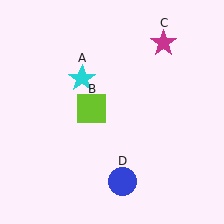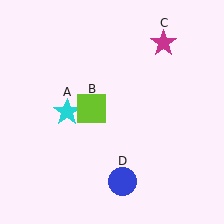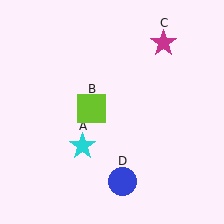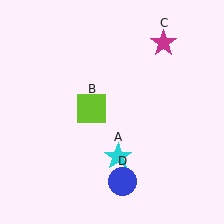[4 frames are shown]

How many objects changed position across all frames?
1 object changed position: cyan star (object A).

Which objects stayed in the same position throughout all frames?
Lime square (object B) and magenta star (object C) and blue circle (object D) remained stationary.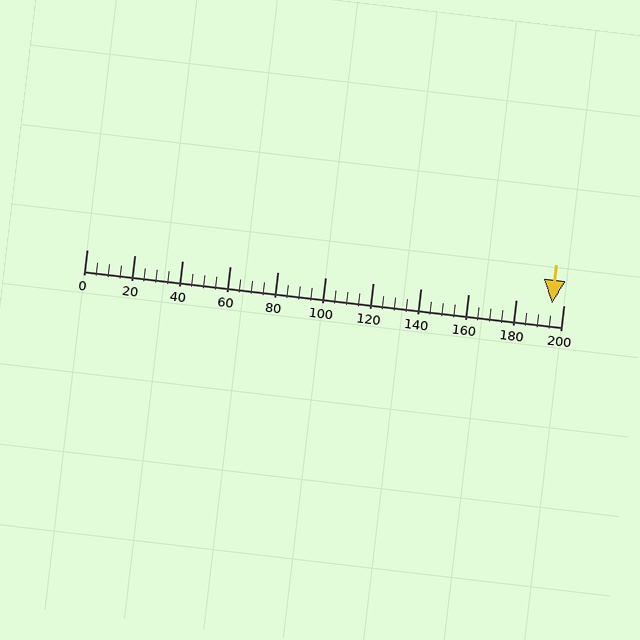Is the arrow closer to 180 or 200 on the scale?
The arrow is closer to 200.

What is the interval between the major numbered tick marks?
The major tick marks are spaced 20 units apart.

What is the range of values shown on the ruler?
The ruler shows values from 0 to 200.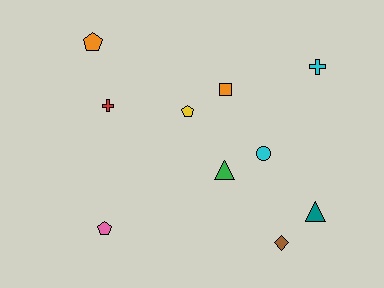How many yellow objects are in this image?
There is 1 yellow object.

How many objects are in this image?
There are 10 objects.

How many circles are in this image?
There is 1 circle.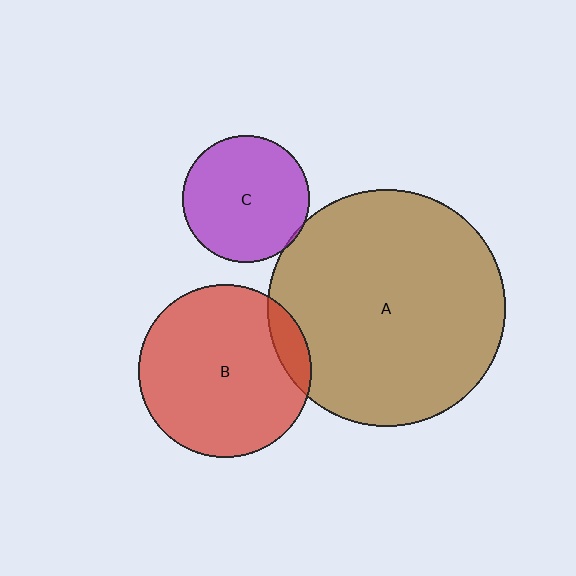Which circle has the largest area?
Circle A (brown).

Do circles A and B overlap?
Yes.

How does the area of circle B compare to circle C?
Approximately 1.8 times.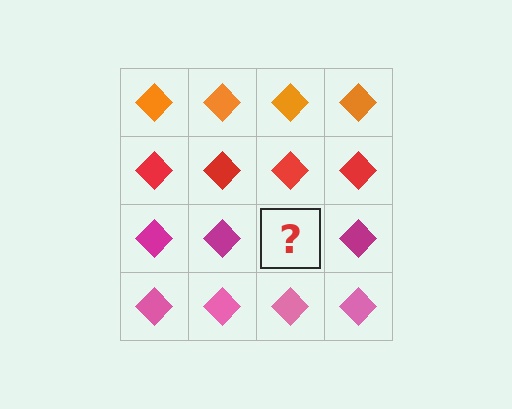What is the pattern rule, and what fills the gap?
The rule is that each row has a consistent color. The gap should be filled with a magenta diamond.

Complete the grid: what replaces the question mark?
The question mark should be replaced with a magenta diamond.